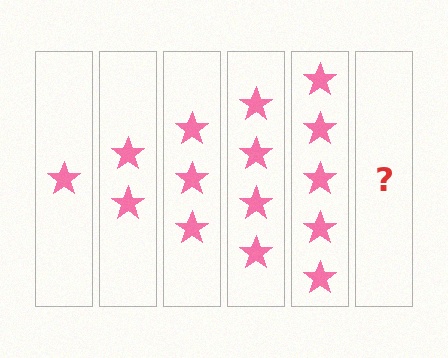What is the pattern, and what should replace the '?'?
The pattern is that each step adds one more star. The '?' should be 6 stars.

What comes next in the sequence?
The next element should be 6 stars.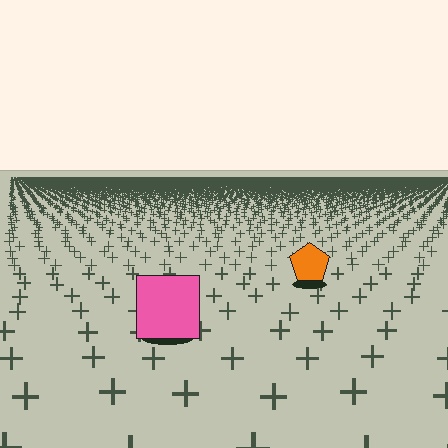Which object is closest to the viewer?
The pink square is closest. The texture marks near it are larger and more spread out.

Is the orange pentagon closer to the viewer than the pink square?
No. The pink square is closer — you can tell from the texture gradient: the ground texture is coarser near it.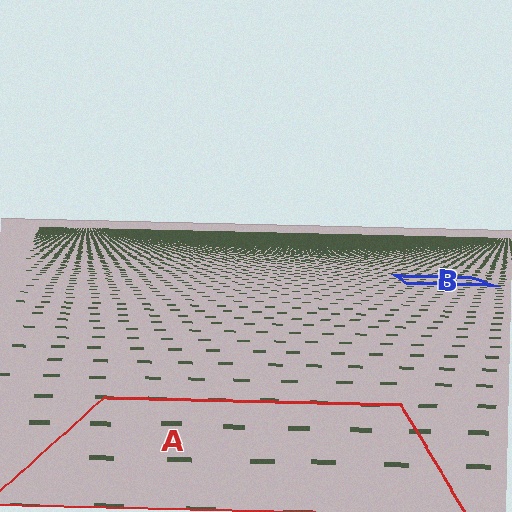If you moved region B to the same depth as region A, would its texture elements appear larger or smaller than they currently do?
They would appear larger. At a closer depth, the same texture elements are projected at a bigger on-screen size.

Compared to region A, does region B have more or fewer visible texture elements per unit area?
Region B has more texture elements per unit area — they are packed more densely because it is farther away.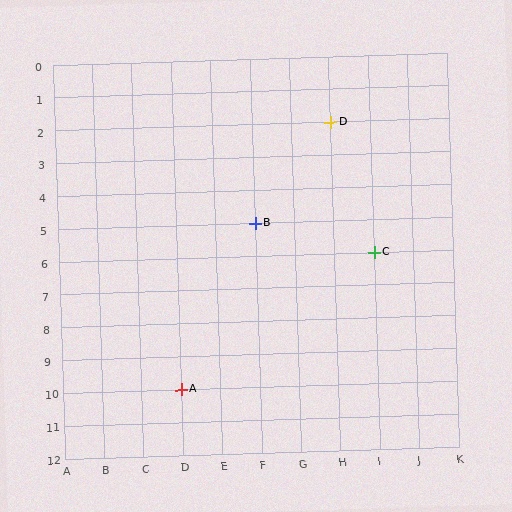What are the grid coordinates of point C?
Point C is at grid coordinates (I, 6).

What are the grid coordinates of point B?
Point B is at grid coordinates (F, 5).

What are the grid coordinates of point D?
Point D is at grid coordinates (H, 2).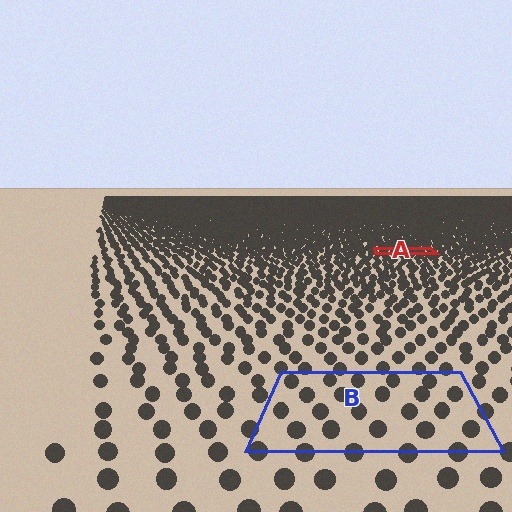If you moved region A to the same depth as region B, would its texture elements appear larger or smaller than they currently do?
They would appear larger. At a closer depth, the same texture elements are projected at a bigger on-screen size.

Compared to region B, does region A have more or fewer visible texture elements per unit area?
Region A has more texture elements per unit area — they are packed more densely because it is farther away.